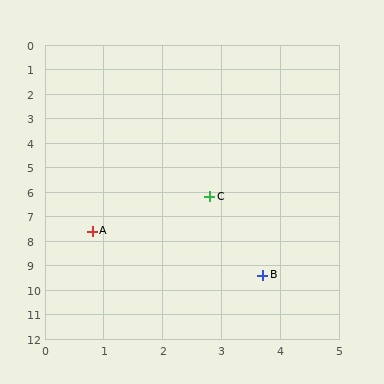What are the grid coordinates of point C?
Point C is at approximately (2.8, 6.2).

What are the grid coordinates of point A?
Point A is at approximately (0.8, 7.6).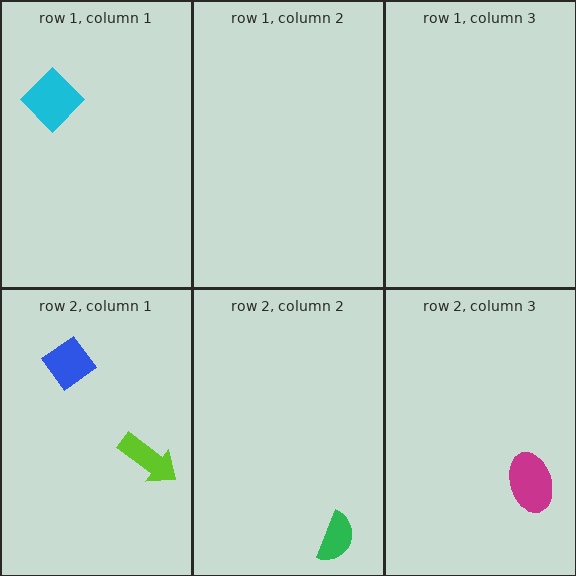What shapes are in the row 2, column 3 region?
The magenta ellipse.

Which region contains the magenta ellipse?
The row 2, column 3 region.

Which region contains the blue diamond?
The row 2, column 1 region.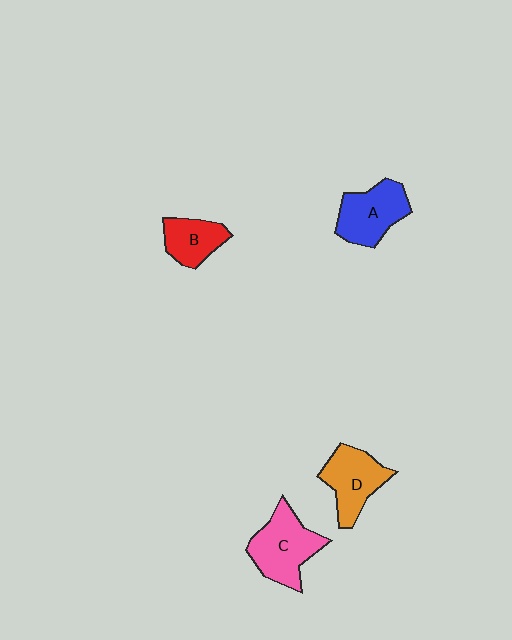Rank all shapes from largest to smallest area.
From largest to smallest: C (pink), A (blue), D (orange), B (red).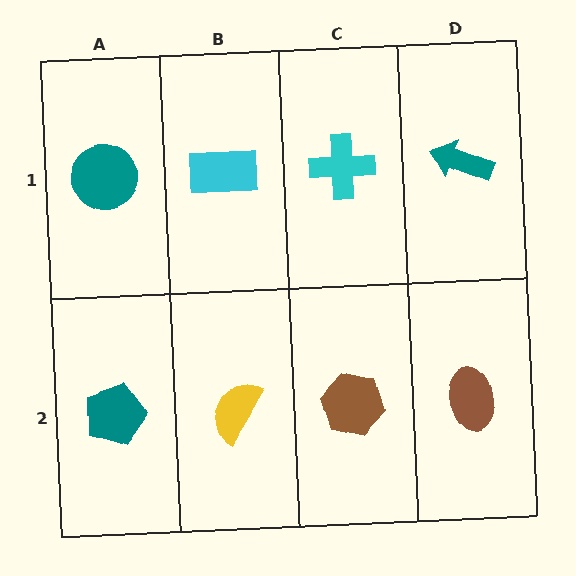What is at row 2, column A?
A teal pentagon.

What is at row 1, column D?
A teal arrow.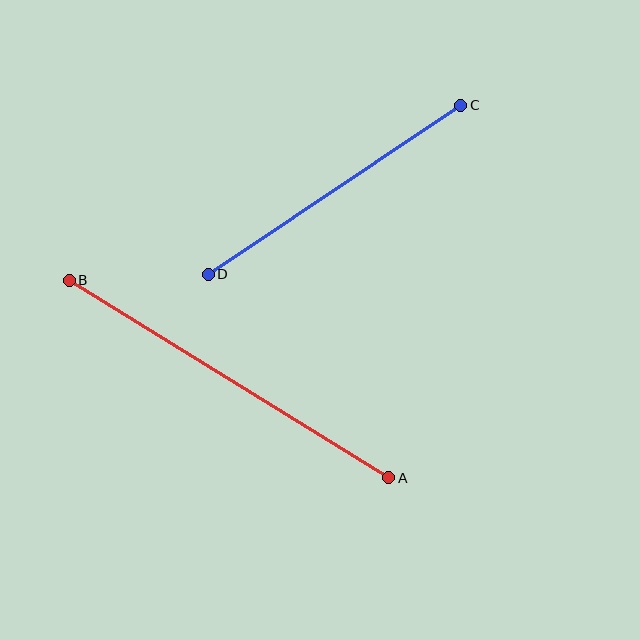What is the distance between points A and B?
The distance is approximately 375 pixels.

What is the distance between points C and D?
The distance is approximately 304 pixels.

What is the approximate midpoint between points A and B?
The midpoint is at approximately (229, 379) pixels.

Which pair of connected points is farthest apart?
Points A and B are farthest apart.